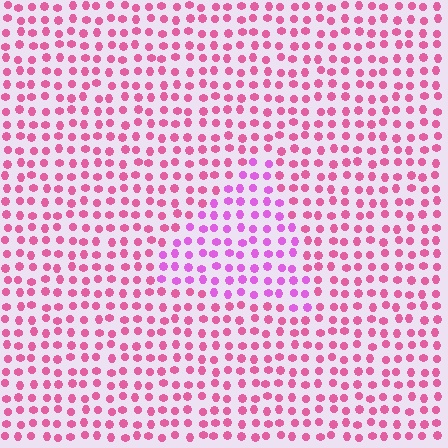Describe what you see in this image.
The image is filled with small pink elements in a uniform arrangement. A triangle-shaped region is visible where the elements are tinted to a slightly different hue, forming a subtle color boundary.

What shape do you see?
I see a triangle.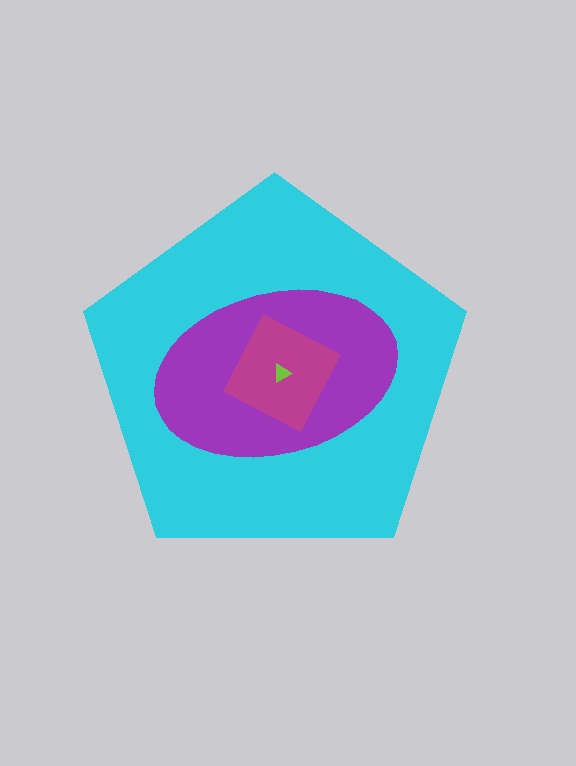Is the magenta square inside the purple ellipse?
Yes.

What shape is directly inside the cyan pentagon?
The purple ellipse.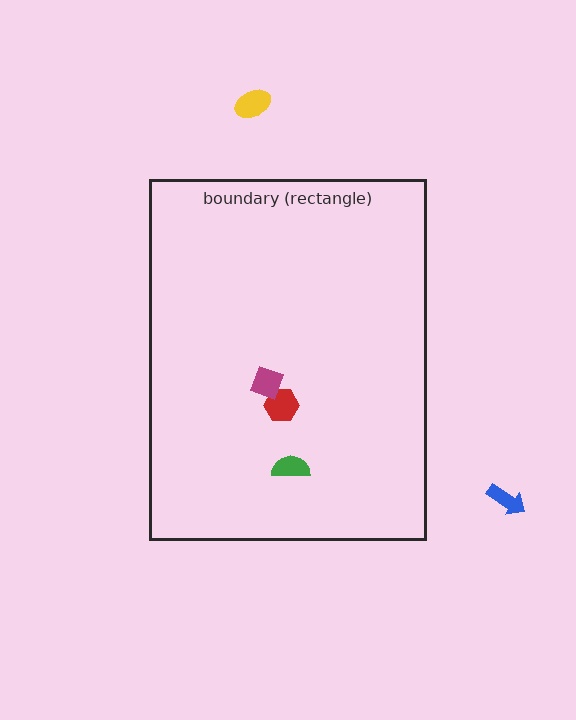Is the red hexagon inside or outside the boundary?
Inside.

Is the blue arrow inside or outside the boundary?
Outside.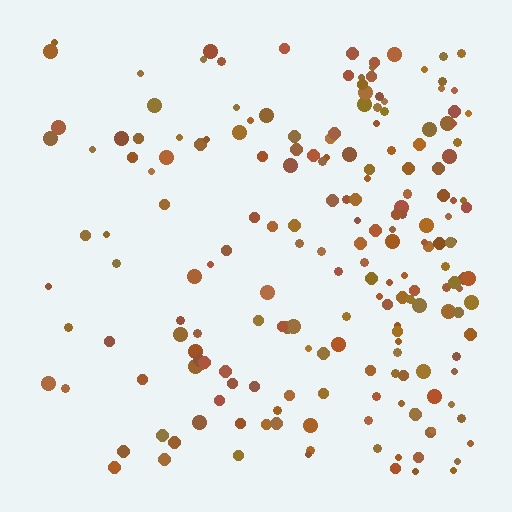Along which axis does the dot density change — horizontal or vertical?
Horizontal.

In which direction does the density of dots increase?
From left to right, with the right side densest.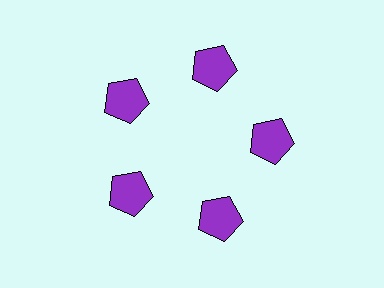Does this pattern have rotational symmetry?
Yes, this pattern has 5-fold rotational symmetry. It looks the same after rotating 72 degrees around the center.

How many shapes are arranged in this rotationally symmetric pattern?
There are 5 shapes, arranged in 5 groups of 1.